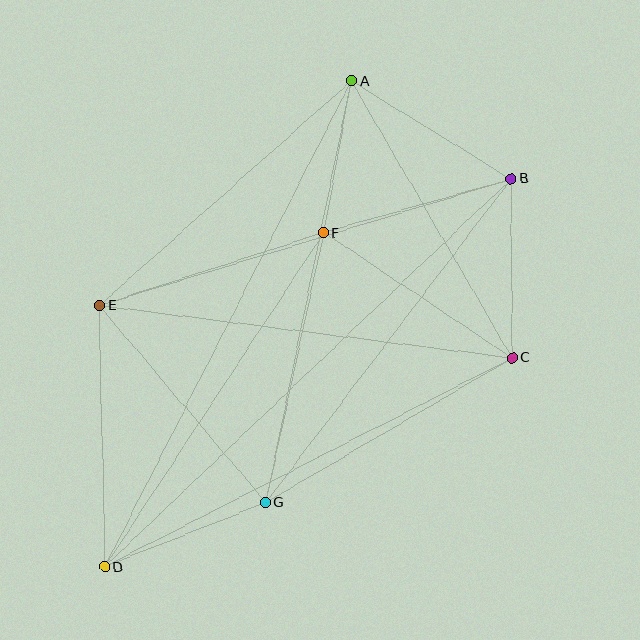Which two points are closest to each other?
Points A and F are closest to each other.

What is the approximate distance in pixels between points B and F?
The distance between B and F is approximately 195 pixels.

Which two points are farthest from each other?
Points B and D are farthest from each other.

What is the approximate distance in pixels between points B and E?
The distance between B and E is approximately 431 pixels.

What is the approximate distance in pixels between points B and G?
The distance between B and G is approximately 406 pixels.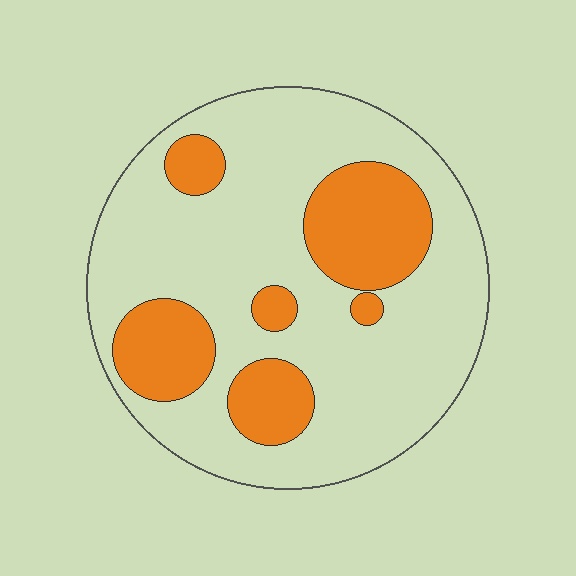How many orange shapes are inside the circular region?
6.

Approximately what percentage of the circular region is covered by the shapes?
Approximately 25%.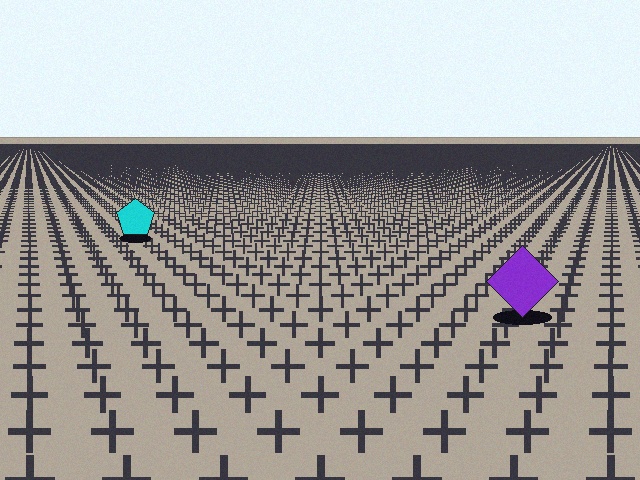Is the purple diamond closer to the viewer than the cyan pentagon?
Yes. The purple diamond is closer — you can tell from the texture gradient: the ground texture is coarser near it.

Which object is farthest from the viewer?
The cyan pentagon is farthest from the viewer. It appears smaller and the ground texture around it is denser.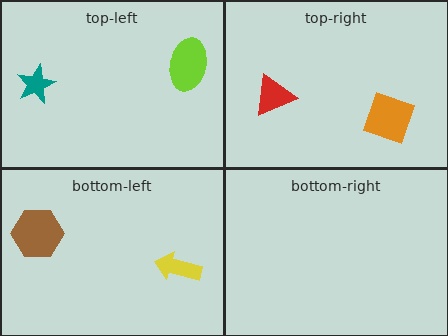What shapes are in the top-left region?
The teal star, the lime ellipse.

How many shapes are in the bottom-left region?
2.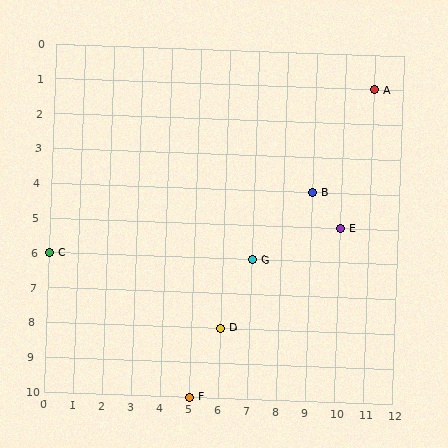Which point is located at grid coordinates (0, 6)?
Point C is at (0, 6).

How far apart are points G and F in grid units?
Points G and F are 2 columns and 4 rows apart (about 4.5 grid units diagonally).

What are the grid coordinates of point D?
Point D is at grid coordinates (6, 8).